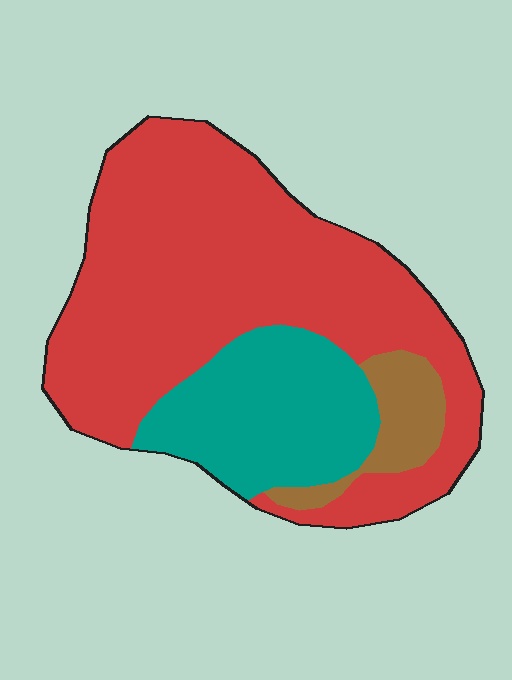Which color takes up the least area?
Brown, at roughly 10%.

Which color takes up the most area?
Red, at roughly 70%.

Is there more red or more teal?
Red.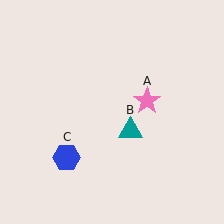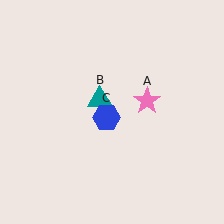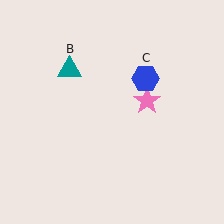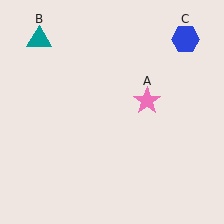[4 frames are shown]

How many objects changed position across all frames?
2 objects changed position: teal triangle (object B), blue hexagon (object C).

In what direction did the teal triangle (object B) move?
The teal triangle (object B) moved up and to the left.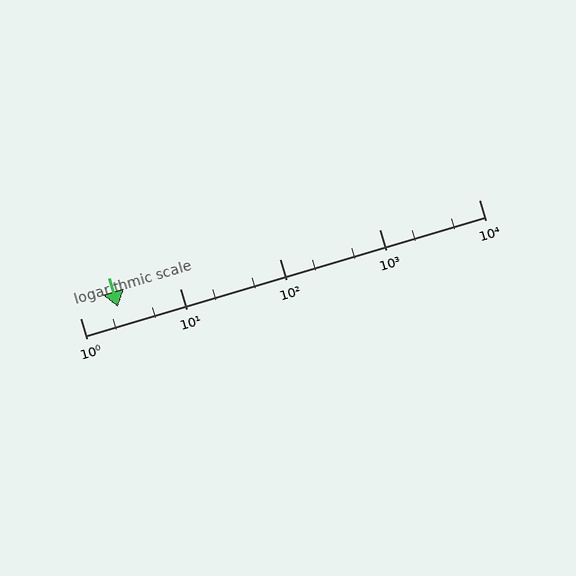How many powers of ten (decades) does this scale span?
The scale spans 4 decades, from 1 to 10000.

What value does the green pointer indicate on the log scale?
The pointer indicates approximately 2.4.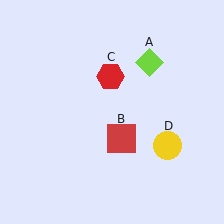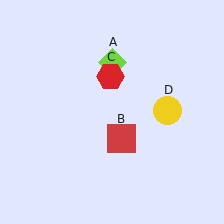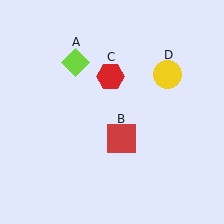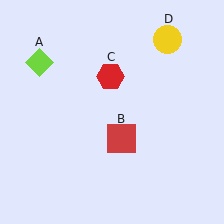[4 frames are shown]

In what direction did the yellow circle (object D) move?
The yellow circle (object D) moved up.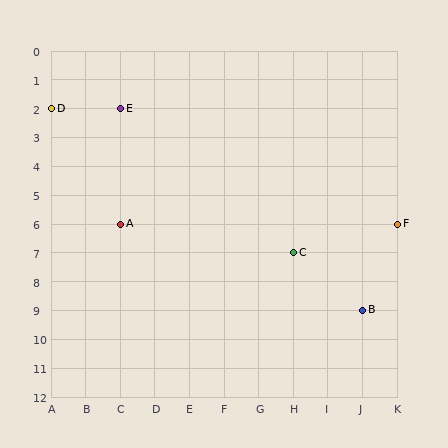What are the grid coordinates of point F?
Point F is at grid coordinates (K, 6).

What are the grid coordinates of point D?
Point D is at grid coordinates (A, 2).